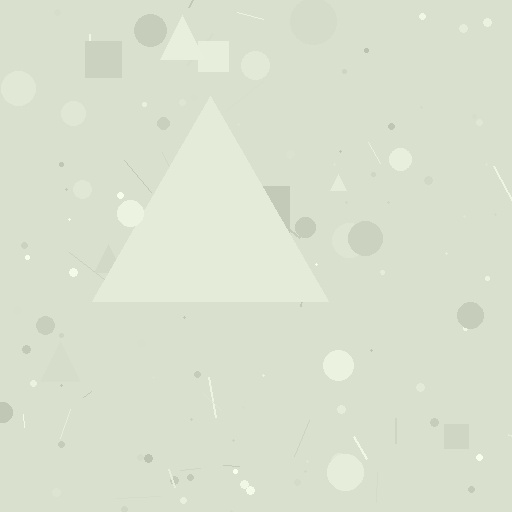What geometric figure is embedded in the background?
A triangle is embedded in the background.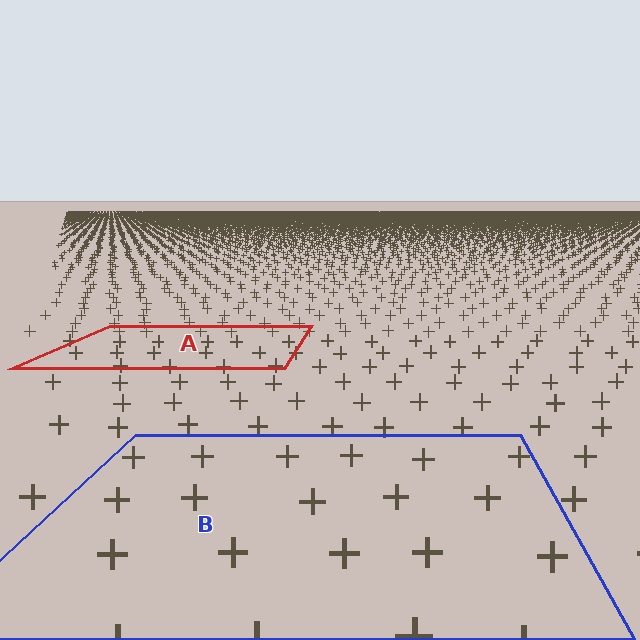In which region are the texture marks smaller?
The texture marks are smaller in region A, because it is farther away.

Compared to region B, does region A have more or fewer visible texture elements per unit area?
Region A has more texture elements per unit area — they are packed more densely because it is farther away.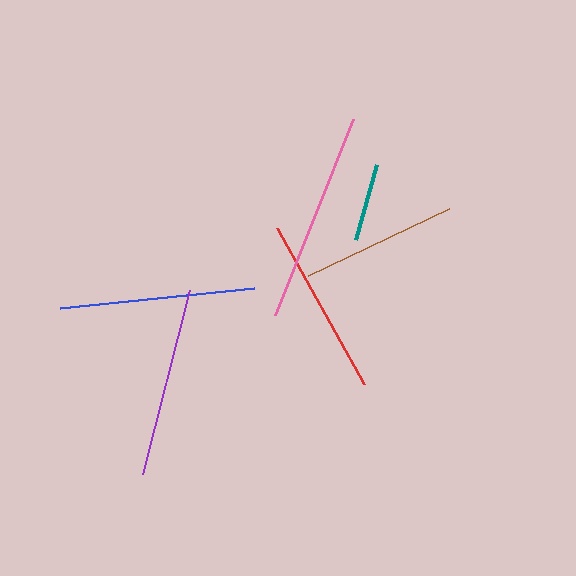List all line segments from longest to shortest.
From longest to shortest: pink, blue, purple, red, brown, teal.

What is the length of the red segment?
The red segment is approximately 179 pixels long.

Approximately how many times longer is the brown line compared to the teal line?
The brown line is approximately 2.0 times the length of the teal line.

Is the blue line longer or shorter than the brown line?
The blue line is longer than the brown line.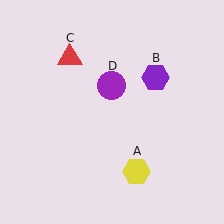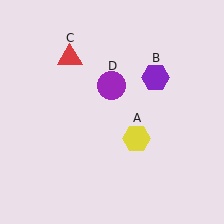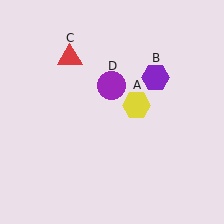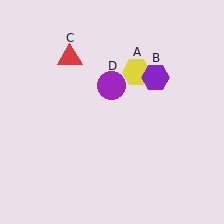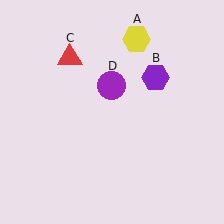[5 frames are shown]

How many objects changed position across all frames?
1 object changed position: yellow hexagon (object A).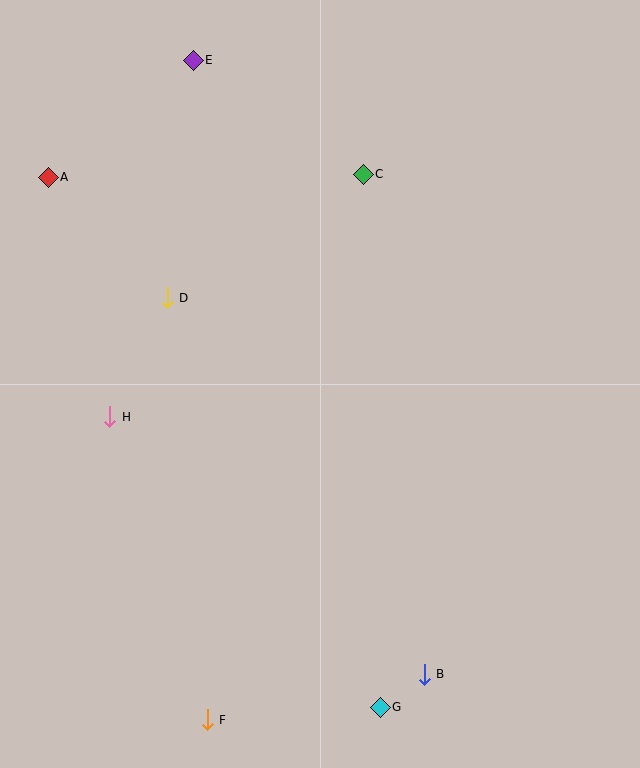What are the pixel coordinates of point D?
Point D is at (167, 298).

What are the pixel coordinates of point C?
Point C is at (363, 174).